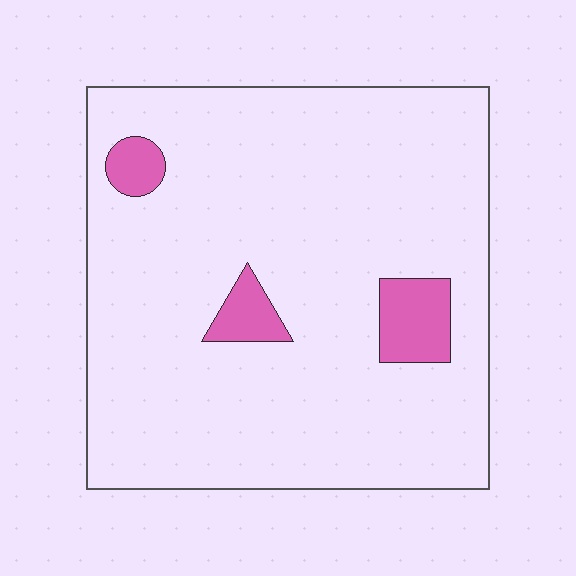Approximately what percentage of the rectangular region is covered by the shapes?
Approximately 10%.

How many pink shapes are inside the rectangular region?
3.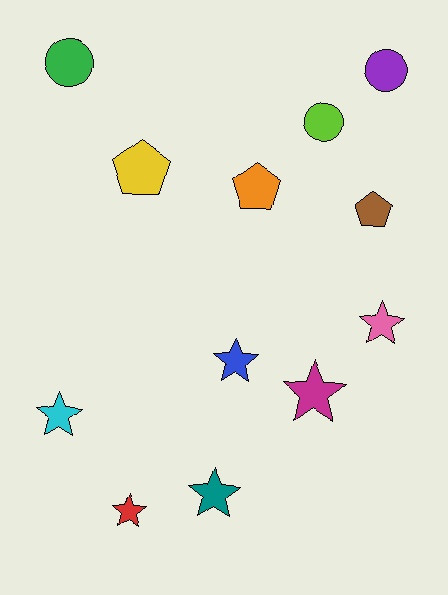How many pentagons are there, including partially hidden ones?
There are 3 pentagons.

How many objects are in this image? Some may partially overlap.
There are 12 objects.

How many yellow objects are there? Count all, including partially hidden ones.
There is 1 yellow object.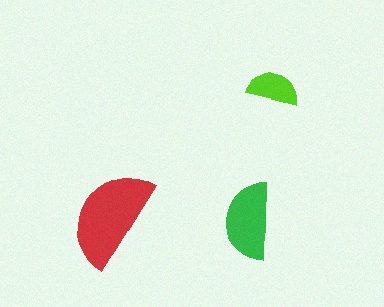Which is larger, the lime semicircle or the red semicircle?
The red one.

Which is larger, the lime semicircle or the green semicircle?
The green one.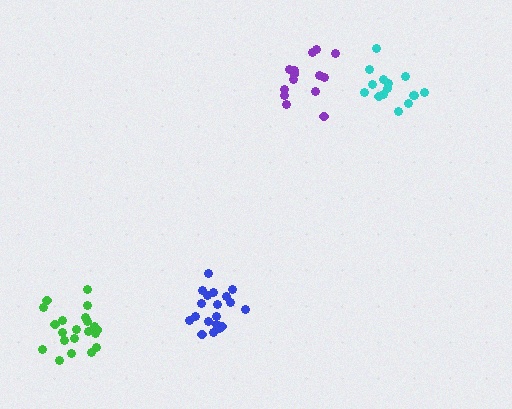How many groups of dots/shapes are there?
There are 4 groups.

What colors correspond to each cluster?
The clusters are colored: cyan, blue, purple, green.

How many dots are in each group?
Group 1: 15 dots, Group 2: 19 dots, Group 3: 15 dots, Group 4: 21 dots (70 total).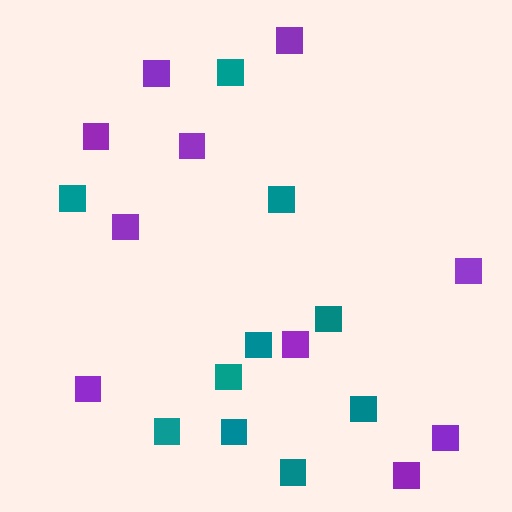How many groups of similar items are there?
There are 2 groups: one group of teal squares (10) and one group of purple squares (10).